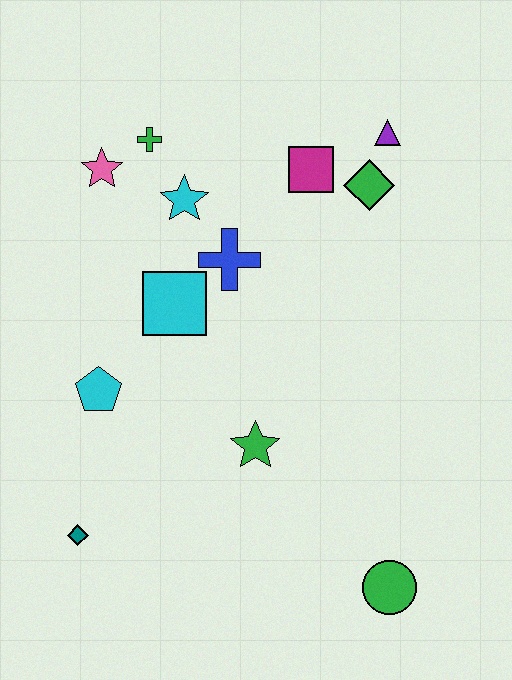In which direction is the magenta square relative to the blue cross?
The magenta square is above the blue cross.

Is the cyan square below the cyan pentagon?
No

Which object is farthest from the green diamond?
The teal diamond is farthest from the green diamond.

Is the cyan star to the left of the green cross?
No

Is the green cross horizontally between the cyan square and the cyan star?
No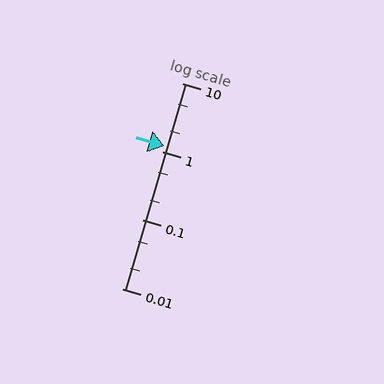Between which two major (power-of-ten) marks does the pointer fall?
The pointer is between 1 and 10.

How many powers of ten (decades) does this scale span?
The scale spans 3 decades, from 0.01 to 10.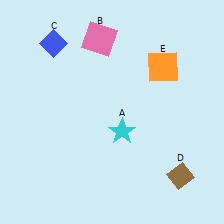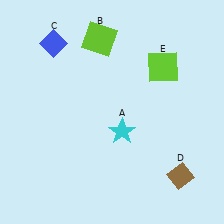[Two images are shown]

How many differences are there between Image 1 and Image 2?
There are 2 differences between the two images.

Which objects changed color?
B changed from pink to lime. E changed from orange to lime.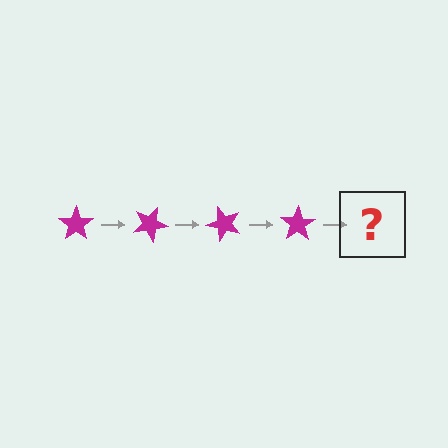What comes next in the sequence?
The next element should be a magenta star rotated 100 degrees.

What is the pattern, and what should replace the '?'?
The pattern is that the star rotates 25 degrees each step. The '?' should be a magenta star rotated 100 degrees.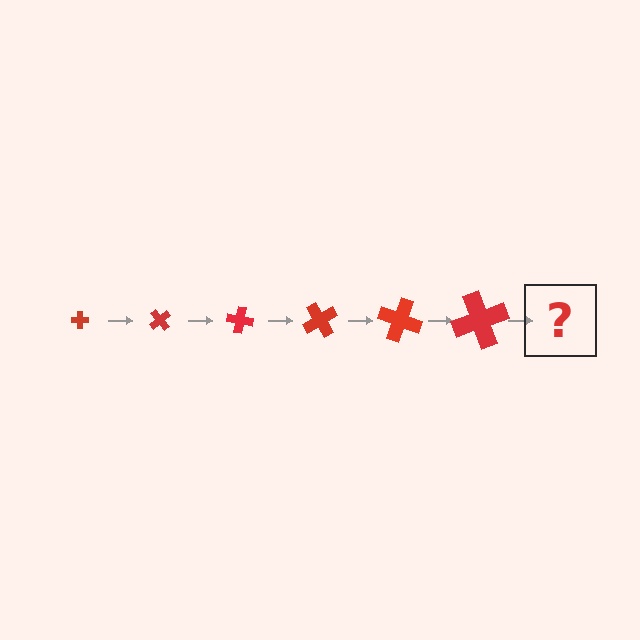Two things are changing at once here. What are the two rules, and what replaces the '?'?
The two rules are that the cross grows larger each step and it rotates 50 degrees each step. The '?' should be a cross, larger than the previous one and rotated 300 degrees from the start.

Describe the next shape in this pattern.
It should be a cross, larger than the previous one and rotated 300 degrees from the start.